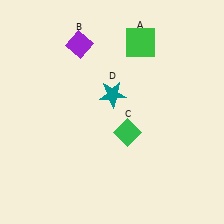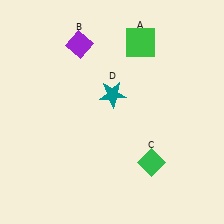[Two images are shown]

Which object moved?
The green diamond (C) moved down.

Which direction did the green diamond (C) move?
The green diamond (C) moved down.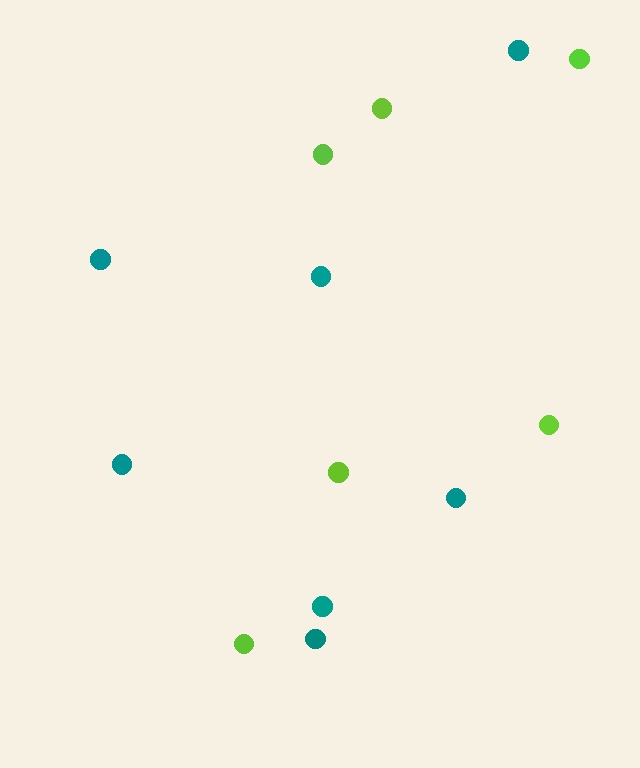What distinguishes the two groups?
There are 2 groups: one group of lime circles (6) and one group of teal circles (7).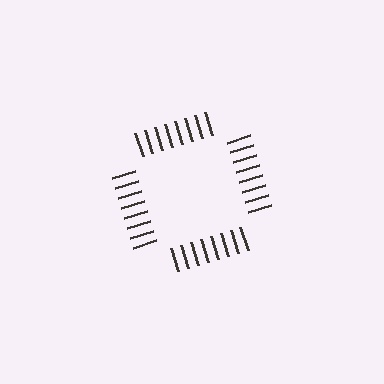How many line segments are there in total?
32 — 8 along each of the 4 edges.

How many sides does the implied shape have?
4 sides — the line-ends trace a square.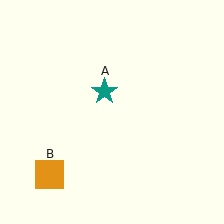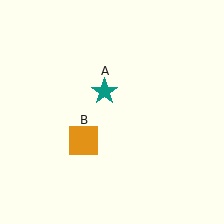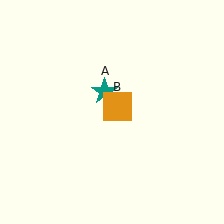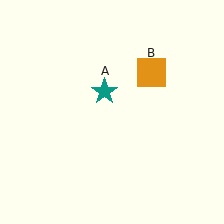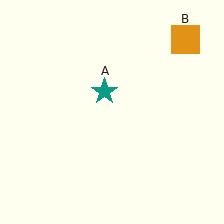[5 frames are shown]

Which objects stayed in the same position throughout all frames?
Teal star (object A) remained stationary.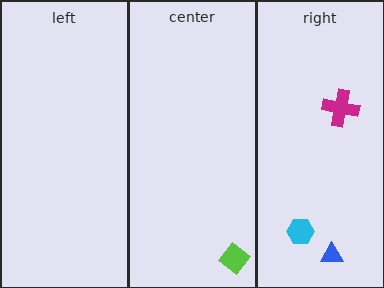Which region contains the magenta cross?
The right region.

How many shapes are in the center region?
1.